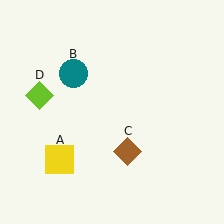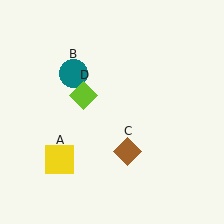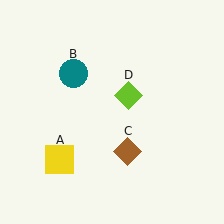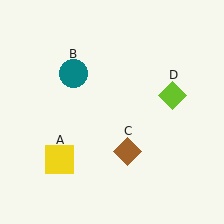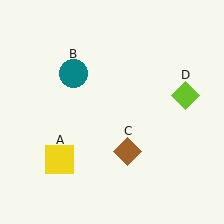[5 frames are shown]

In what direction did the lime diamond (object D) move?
The lime diamond (object D) moved right.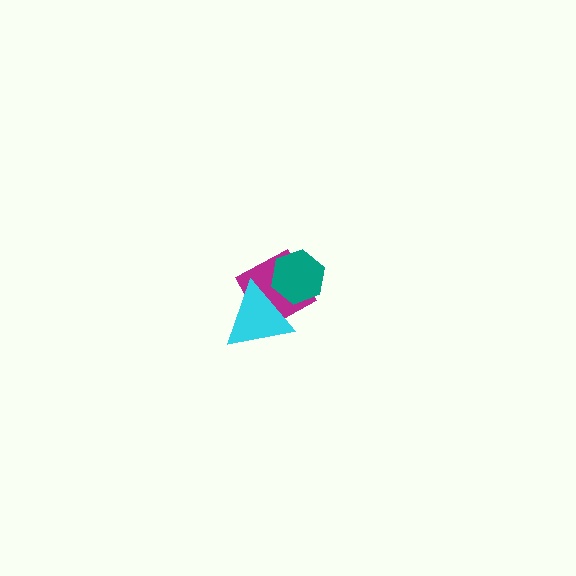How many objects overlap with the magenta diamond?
2 objects overlap with the magenta diamond.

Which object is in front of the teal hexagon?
The cyan triangle is in front of the teal hexagon.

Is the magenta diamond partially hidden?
Yes, it is partially covered by another shape.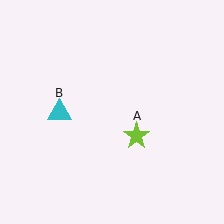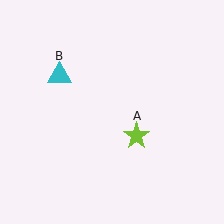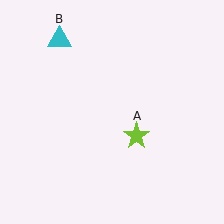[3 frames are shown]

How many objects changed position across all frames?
1 object changed position: cyan triangle (object B).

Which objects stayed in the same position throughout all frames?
Lime star (object A) remained stationary.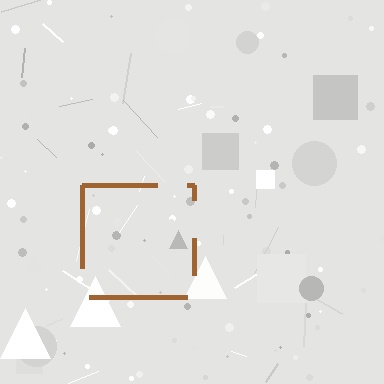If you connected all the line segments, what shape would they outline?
They would outline a square.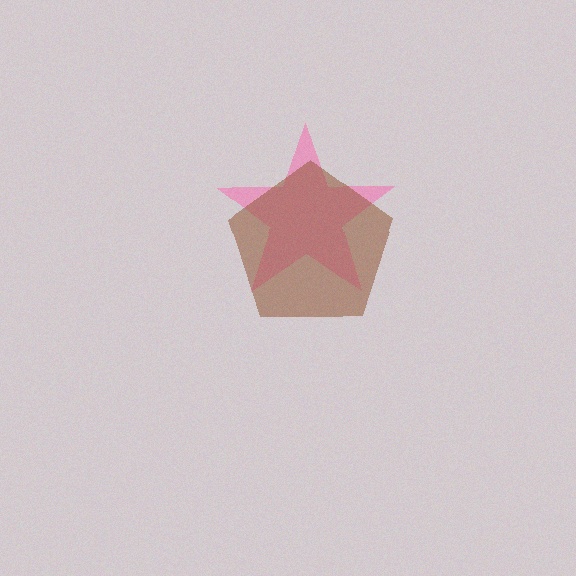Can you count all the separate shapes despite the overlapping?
Yes, there are 2 separate shapes.